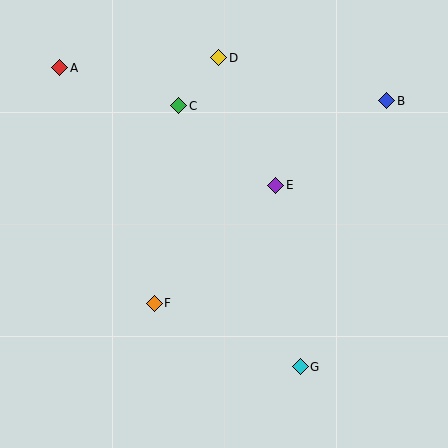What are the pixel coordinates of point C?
Point C is at (179, 106).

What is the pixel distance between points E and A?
The distance between E and A is 246 pixels.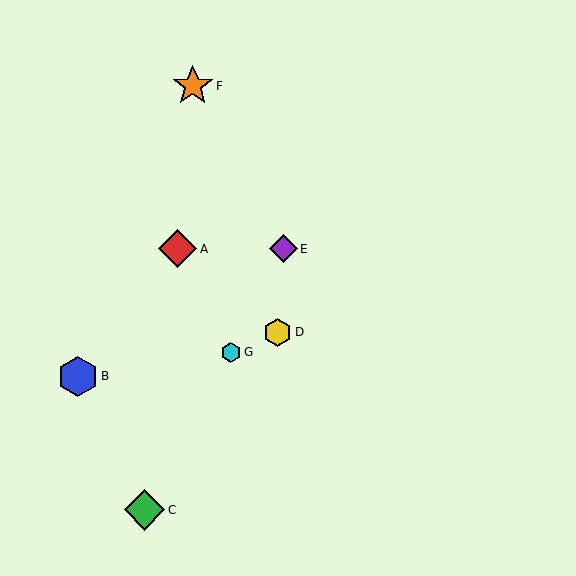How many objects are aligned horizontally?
2 objects (A, E) are aligned horizontally.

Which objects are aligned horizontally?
Objects A, E are aligned horizontally.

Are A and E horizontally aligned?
Yes, both are at y≈249.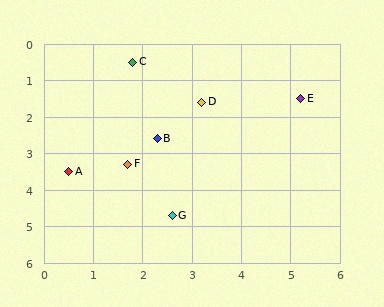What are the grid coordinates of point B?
Point B is at approximately (2.3, 2.6).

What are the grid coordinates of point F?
Point F is at approximately (1.7, 3.3).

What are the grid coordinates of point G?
Point G is at approximately (2.6, 4.7).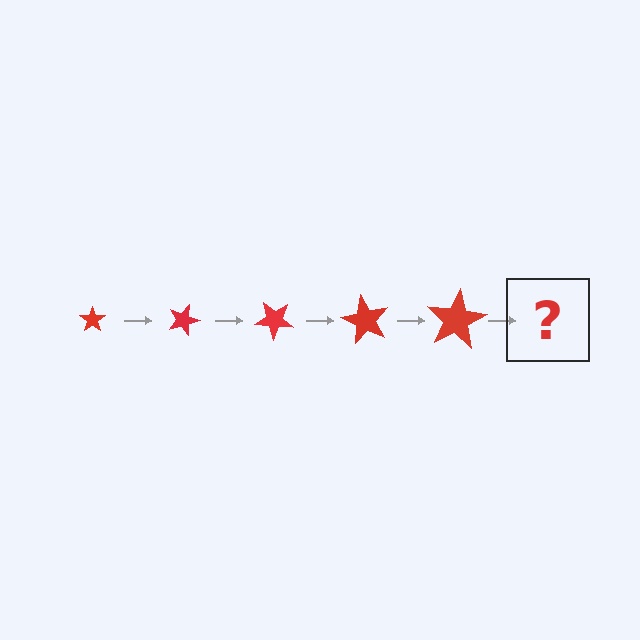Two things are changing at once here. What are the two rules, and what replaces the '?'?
The two rules are that the star grows larger each step and it rotates 20 degrees each step. The '?' should be a star, larger than the previous one and rotated 100 degrees from the start.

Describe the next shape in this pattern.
It should be a star, larger than the previous one and rotated 100 degrees from the start.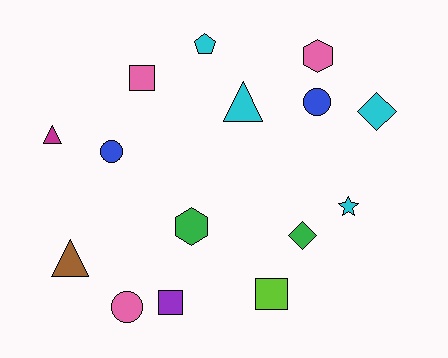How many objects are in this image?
There are 15 objects.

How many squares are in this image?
There are 3 squares.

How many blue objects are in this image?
There are 2 blue objects.